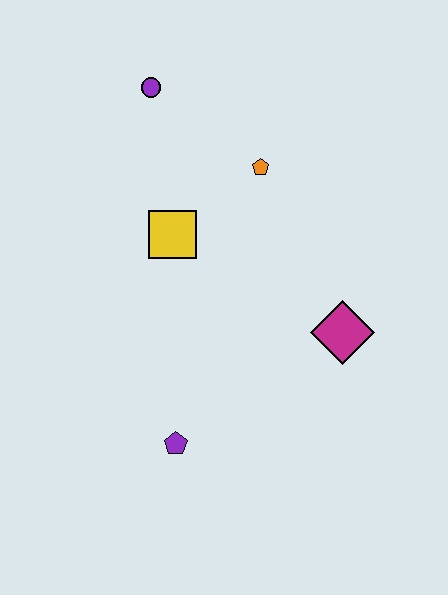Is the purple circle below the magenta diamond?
No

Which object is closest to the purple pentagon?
The magenta diamond is closest to the purple pentagon.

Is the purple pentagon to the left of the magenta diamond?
Yes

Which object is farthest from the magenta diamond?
The purple circle is farthest from the magenta diamond.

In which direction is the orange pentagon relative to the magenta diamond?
The orange pentagon is above the magenta diamond.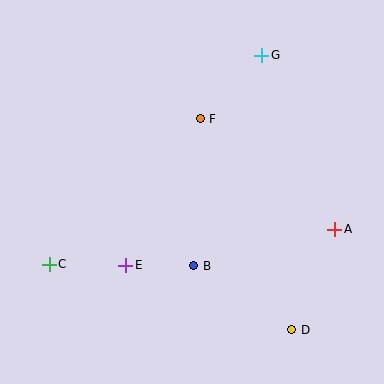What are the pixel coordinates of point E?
Point E is at (126, 265).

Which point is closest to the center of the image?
Point F at (200, 119) is closest to the center.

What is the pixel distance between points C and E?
The distance between C and E is 77 pixels.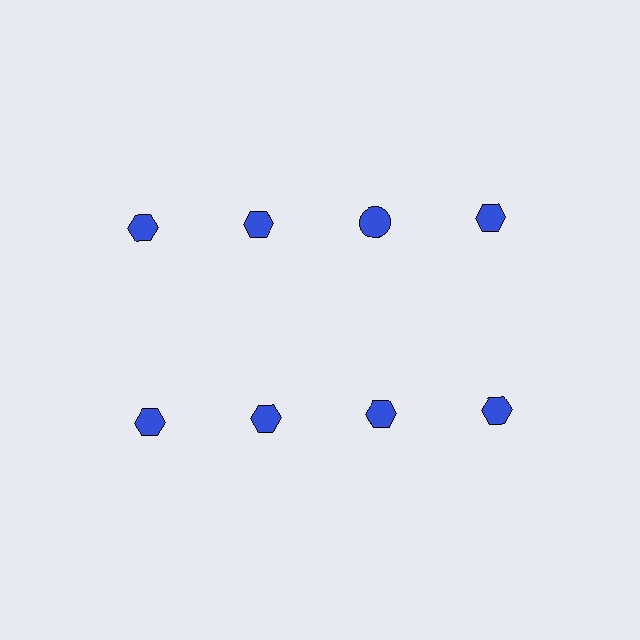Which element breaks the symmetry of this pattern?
The blue circle in the top row, center column breaks the symmetry. All other shapes are blue hexagons.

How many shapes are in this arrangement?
There are 8 shapes arranged in a grid pattern.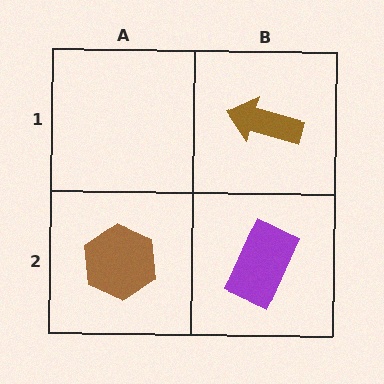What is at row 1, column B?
A brown arrow.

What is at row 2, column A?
A brown hexagon.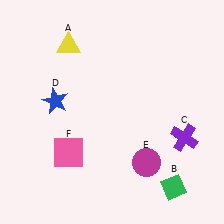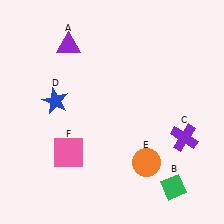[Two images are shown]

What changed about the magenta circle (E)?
In Image 1, E is magenta. In Image 2, it changed to orange.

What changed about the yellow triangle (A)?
In Image 1, A is yellow. In Image 2, it changed to purple.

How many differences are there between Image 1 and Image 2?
There are 2 differences between the two images.